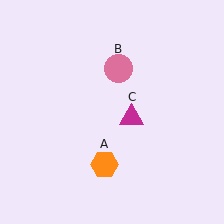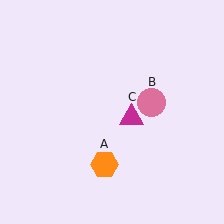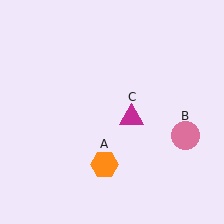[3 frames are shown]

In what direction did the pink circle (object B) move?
The pink circle (object B) moved down and to the right.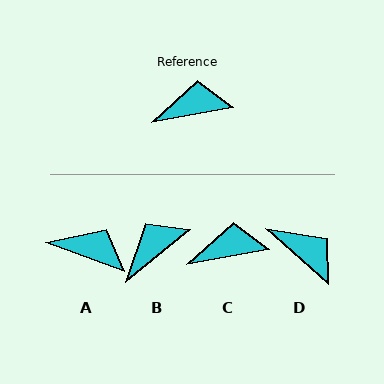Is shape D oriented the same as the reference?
No, it is off by about 52 degrees.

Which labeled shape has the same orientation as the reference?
C.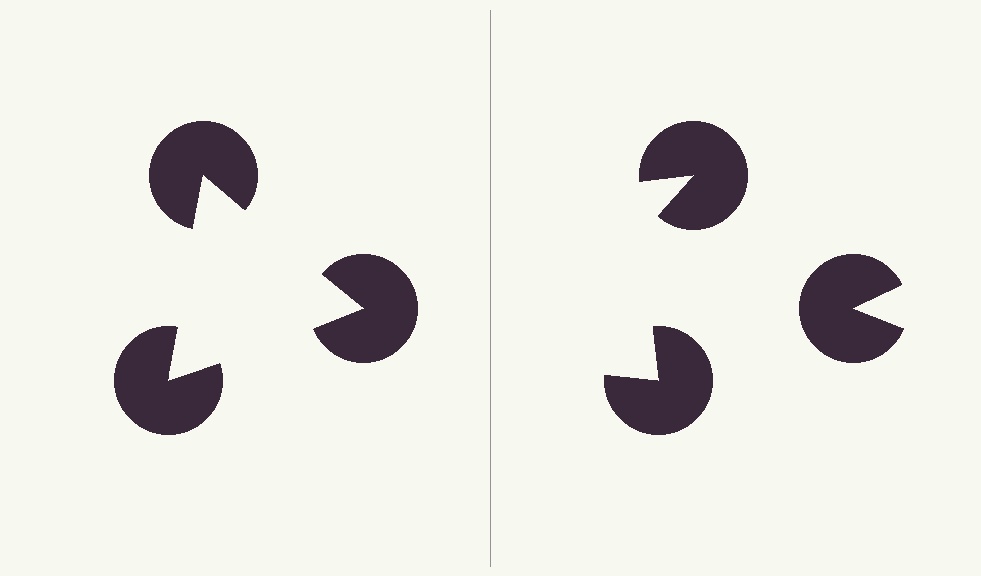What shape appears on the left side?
An illusory triangle.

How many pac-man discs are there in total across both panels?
6 — 3 on each side.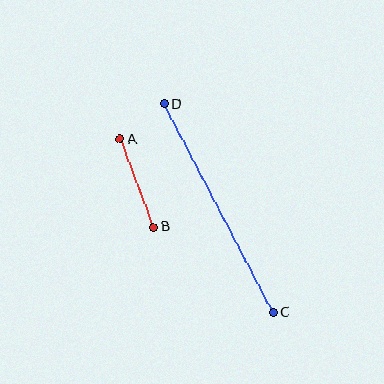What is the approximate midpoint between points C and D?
The midpoint is at approximately (219, 208) pixels.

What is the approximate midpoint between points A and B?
The midpoint is at approximately (137, 183) pixels.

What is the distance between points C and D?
The distance is approximately 235 pixels.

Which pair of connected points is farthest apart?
Points C and D are farthest apart.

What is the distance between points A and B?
The distance is approximately 94 pixels.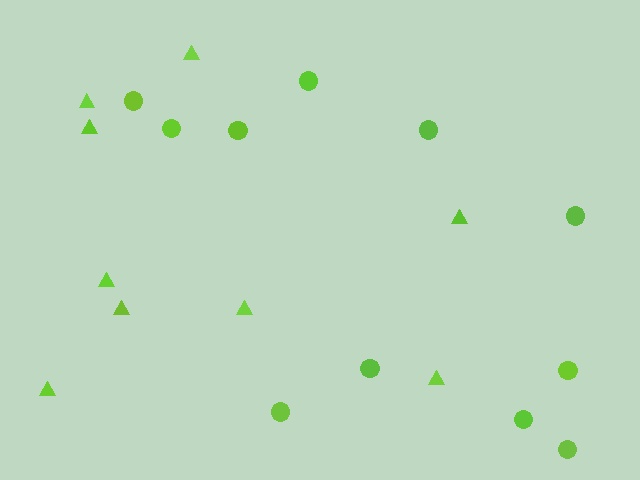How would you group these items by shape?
There are 2 groups: one group of circles (11) and one group of triangles (9).